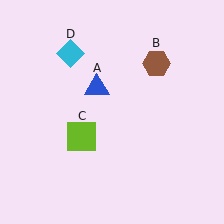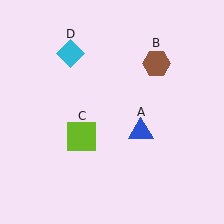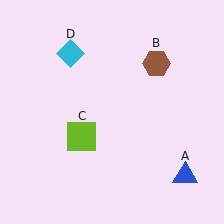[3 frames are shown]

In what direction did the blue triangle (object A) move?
The blue triangle (object A) moved down and to the right.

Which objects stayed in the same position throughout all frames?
Brown hexagon (object B) and lime square (object C) and cyan diamond (object D) remained stationary.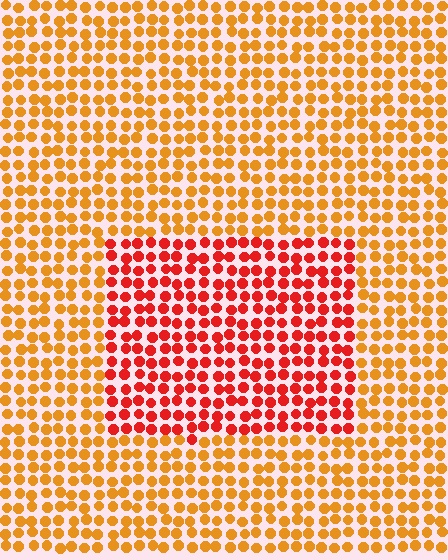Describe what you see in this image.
The image is filled with small orange elements in a uniform arrangement. A rectangle-shaped region is visible where the elements are tinted to a slightly different hue, forming a subtle color boundary.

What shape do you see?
I see a rectangle.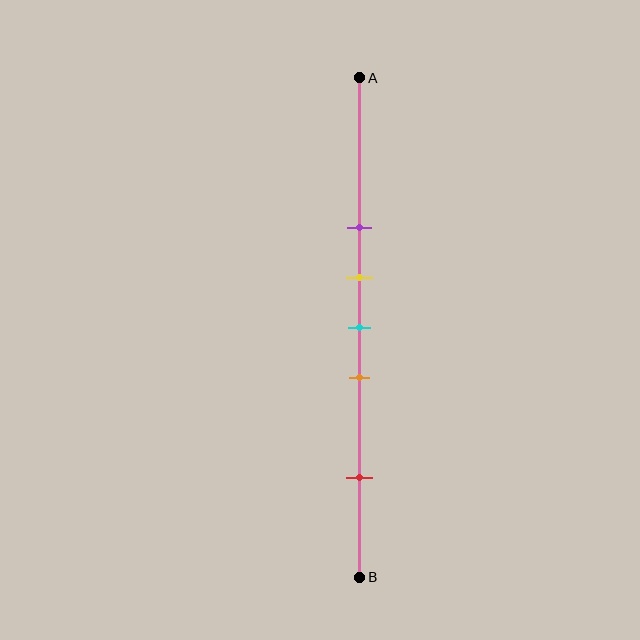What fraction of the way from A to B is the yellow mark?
The yellow mark is approximately 40% (0.4) of the way from A to B.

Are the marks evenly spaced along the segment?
No, the marks are not evenly spaced.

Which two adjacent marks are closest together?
The yellow and cyan marks are the closest adjacent pair.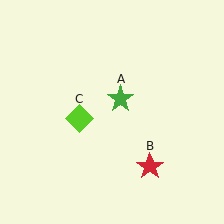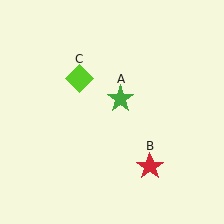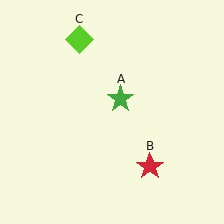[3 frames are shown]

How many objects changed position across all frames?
1 object changed position: lime diamond (object C).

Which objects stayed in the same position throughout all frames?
Green star (object A) and red star (object B) remained stationary.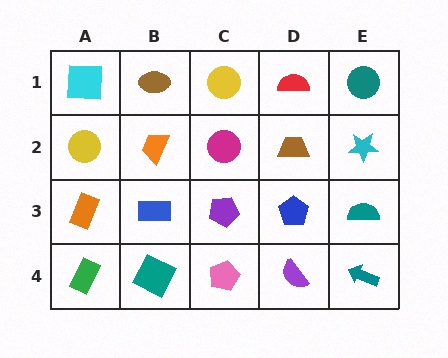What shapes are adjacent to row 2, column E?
A teal circle (row 1, column E), a teal semicircle (row 3, column E), a brown trapezoid (row 2, column D).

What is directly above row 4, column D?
A blue pentagon.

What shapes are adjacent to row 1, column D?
A brown trapezoid (row 2, column D), a yellow circle (row 1, column C), a teal circle (row 1, column E).